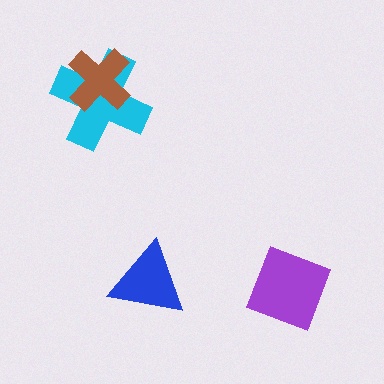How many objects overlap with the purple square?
0 objects overlap with the purple square.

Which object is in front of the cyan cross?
The brown cross is in front of the cyan cross.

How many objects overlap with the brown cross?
1 object overlaps with the brown cross.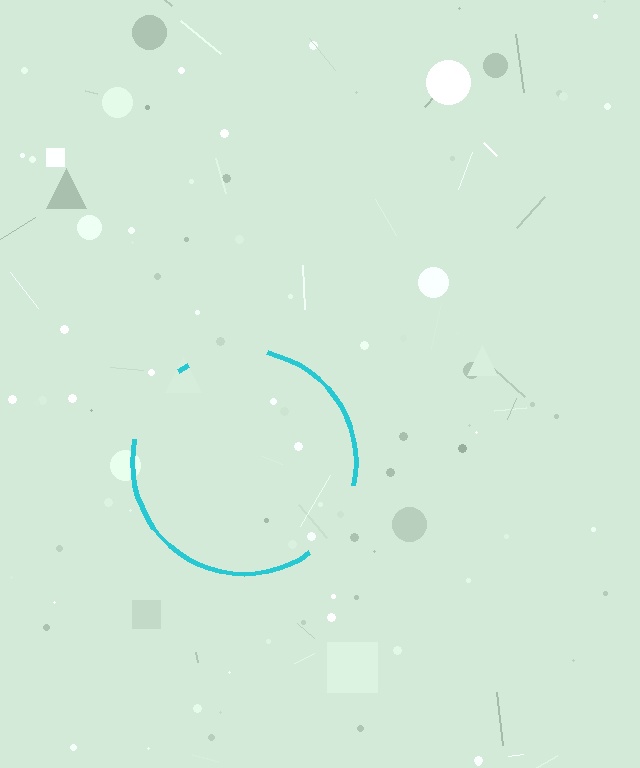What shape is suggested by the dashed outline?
The dashed outline suggests a circle.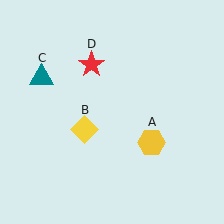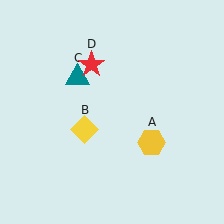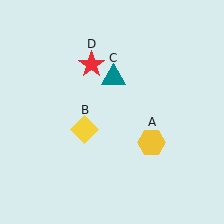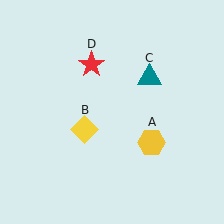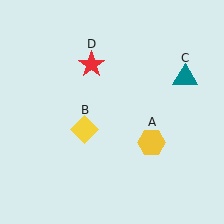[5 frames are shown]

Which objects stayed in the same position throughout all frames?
Yellow hexagon (object A) and yellow diamond (object B) and red star (object D) remained stationary.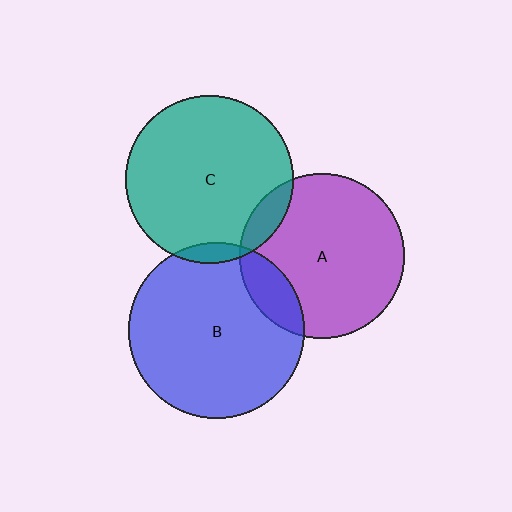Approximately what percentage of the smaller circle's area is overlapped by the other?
Approximately 10%.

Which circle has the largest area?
Circle B (blue).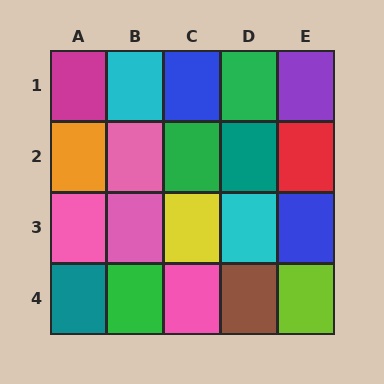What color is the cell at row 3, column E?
Blue.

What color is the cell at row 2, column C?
Green.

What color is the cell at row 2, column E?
Red.